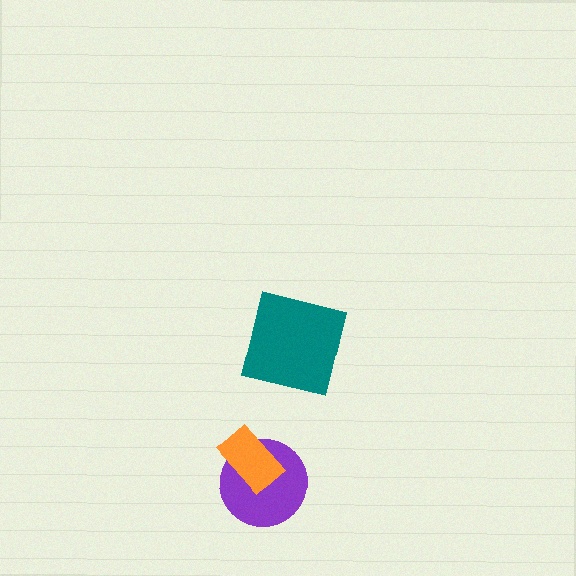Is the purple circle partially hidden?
Yes, it is partially covered by another shape.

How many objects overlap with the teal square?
0 objects overlap with the teal square.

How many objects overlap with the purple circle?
1 object overlaps with the purple circle.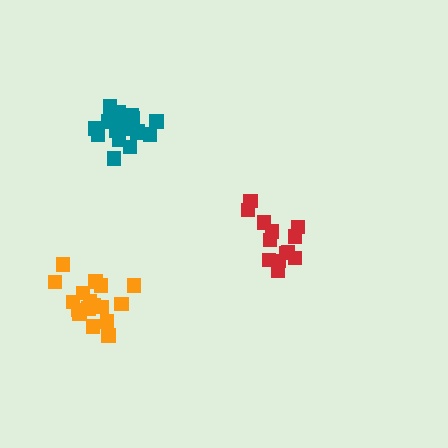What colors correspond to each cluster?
The clusters are colored: teal, red, orange.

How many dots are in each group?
Group 1: 17 dots, Group 2: 13 dots, Group 3: 18 dots (48 total).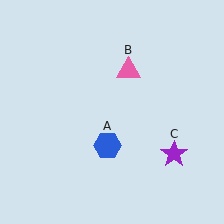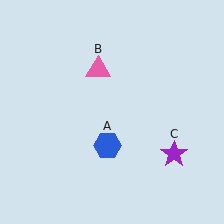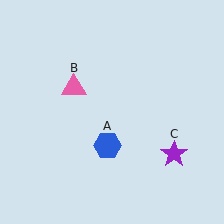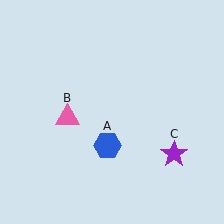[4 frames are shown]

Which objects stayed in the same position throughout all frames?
Blue hexagon (object A) and purple star (object C) remained stationary.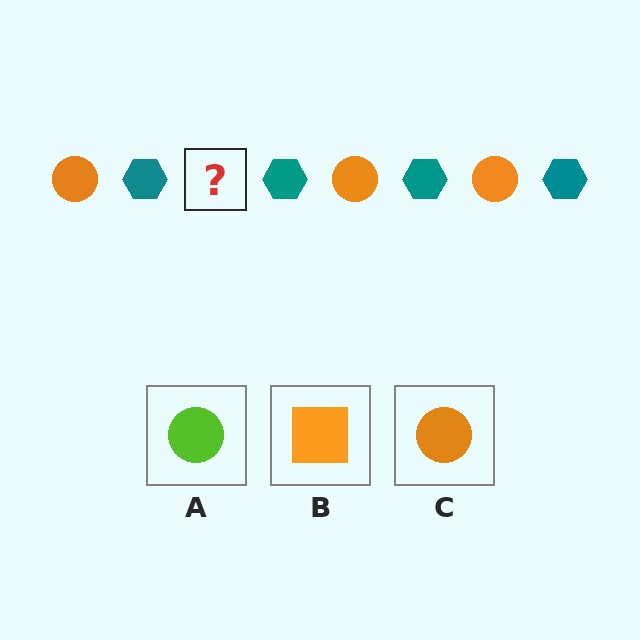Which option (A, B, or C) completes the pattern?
C.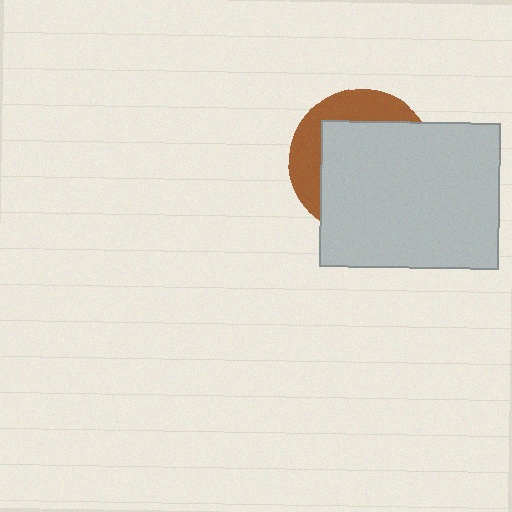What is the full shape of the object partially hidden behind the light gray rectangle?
The partially hidden object is a brown circle.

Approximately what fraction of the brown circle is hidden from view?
Roughly 68% of the brown circle is hidden behind the light gray rectangle.